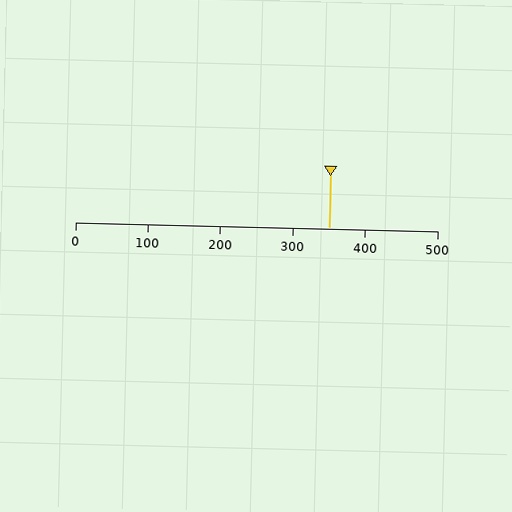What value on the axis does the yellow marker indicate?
The marker indicates approximately 350.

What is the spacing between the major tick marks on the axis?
The major ticks are spaced 100 apart.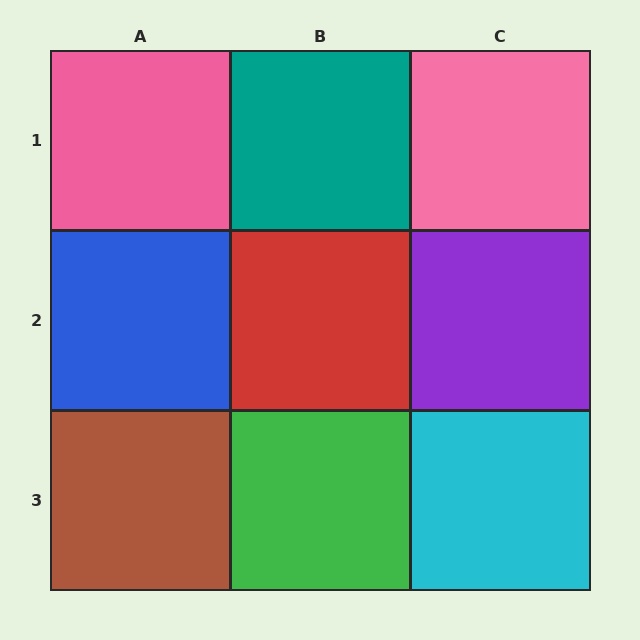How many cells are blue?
1 cell is blue.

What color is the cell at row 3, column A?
Brown.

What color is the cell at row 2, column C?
Purple.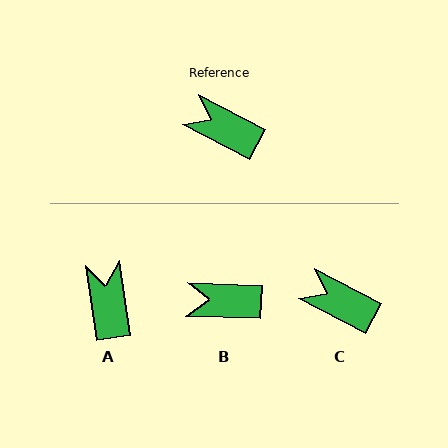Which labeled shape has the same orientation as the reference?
C.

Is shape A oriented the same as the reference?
No, it is off by about 54 degrees.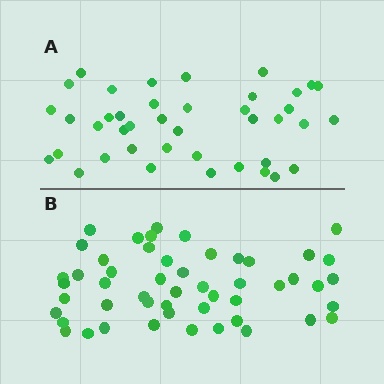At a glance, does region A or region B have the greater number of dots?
Region B (the bottom region) has more dots.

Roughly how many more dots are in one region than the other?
Region B has roughly 10 or so more dots than region A.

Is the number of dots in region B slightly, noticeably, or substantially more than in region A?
Region B has only slightly more — the two regions are fairly close. The ratio is roughly 1.2 to 1.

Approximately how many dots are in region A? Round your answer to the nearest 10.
About 40 dots. (The exact count is 41, which rounds to 40.)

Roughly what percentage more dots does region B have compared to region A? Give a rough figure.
About 25% more.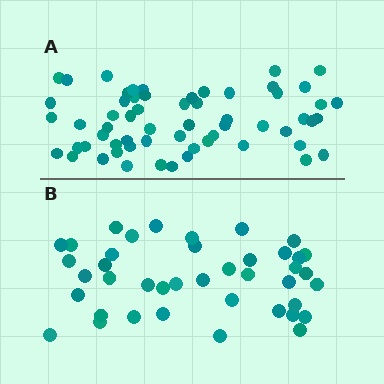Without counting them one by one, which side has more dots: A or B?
Region A (the top region) has more dots.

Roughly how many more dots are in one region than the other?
Region A has approximately 20 more dots than region B.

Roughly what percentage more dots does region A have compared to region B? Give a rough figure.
About 45% more.